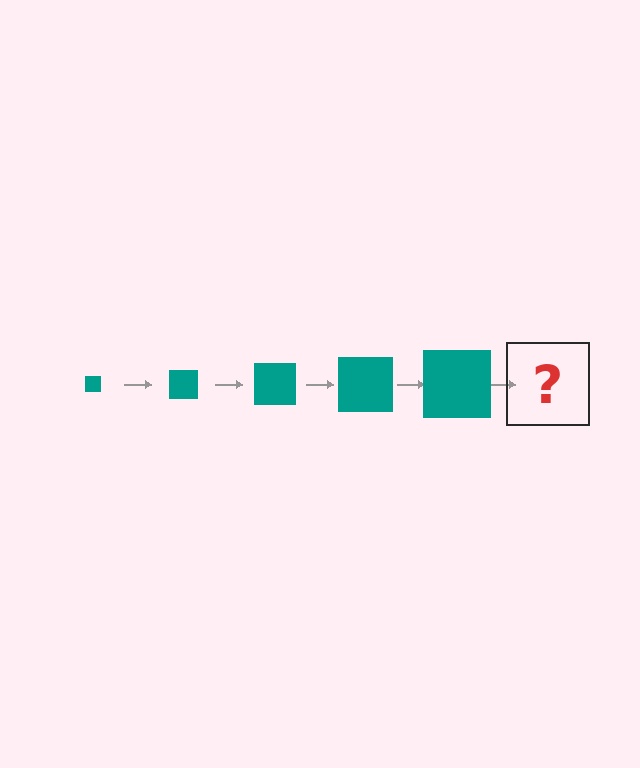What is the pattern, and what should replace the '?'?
The pattern is that the square gets progressively larger each step. The '?' should be a teal square, larger than the previous one.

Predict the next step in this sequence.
The next step is a teal square, larger than the previous one.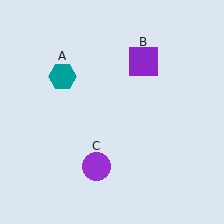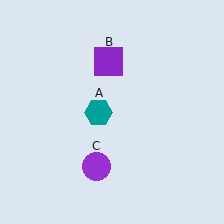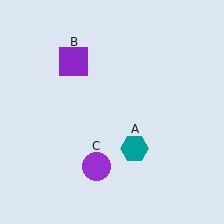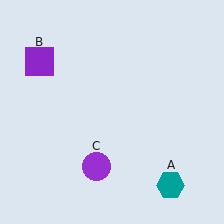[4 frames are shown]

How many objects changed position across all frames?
2 objects changed position: teal hexagon (object A), purple square (object B).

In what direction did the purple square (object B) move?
The purple square (object B) moved left.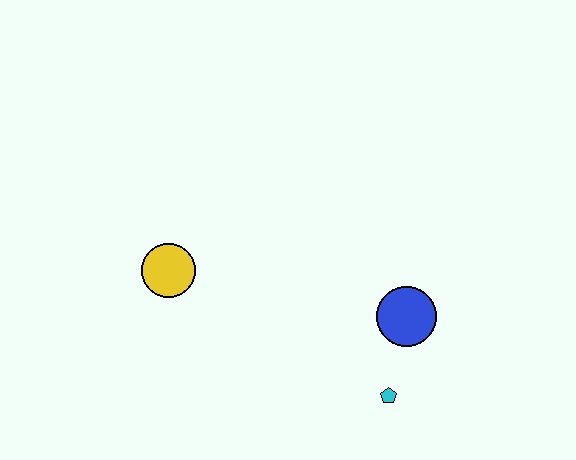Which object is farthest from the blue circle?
The yellow circle is farthest from the blue circle.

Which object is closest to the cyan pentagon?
The blue circle is closest to the cyan pentagon.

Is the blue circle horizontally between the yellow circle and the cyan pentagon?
No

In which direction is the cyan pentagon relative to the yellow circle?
The cyan pentagon is to the right of the yellow circle.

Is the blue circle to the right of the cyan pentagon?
Yes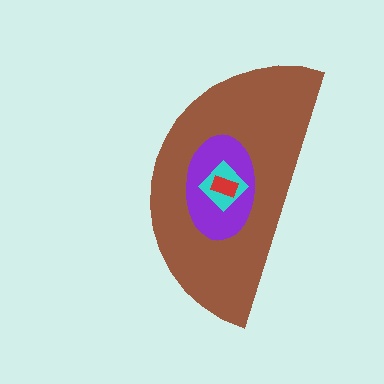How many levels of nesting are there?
4.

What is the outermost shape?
The brown semicircle.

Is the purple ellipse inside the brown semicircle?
Yes.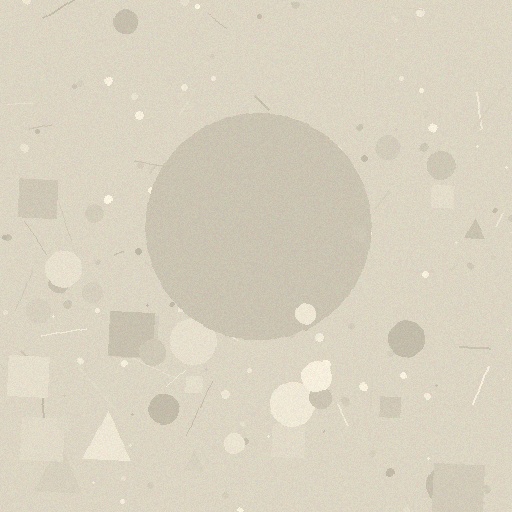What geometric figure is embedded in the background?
A circle is embedded in the background.